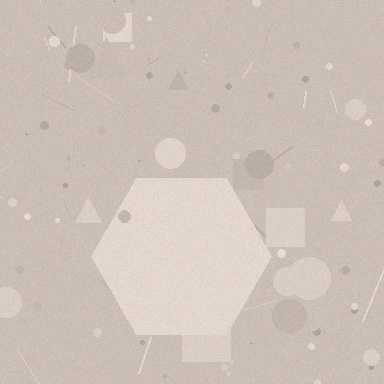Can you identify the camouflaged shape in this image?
The camouflaged shape is a hexagon.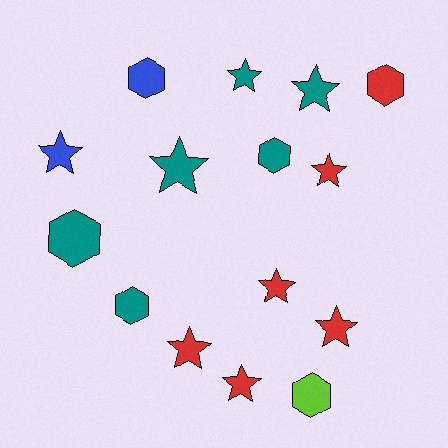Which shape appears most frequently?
Star, with 9 objects.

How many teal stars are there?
There are 3 teal stars.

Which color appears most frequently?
Teal, with 6 objects.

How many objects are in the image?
There are 15 objects.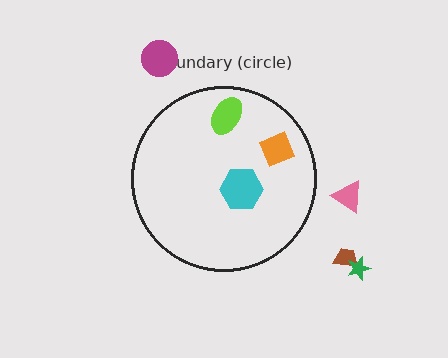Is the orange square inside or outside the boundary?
Inside.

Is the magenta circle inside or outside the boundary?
Outside.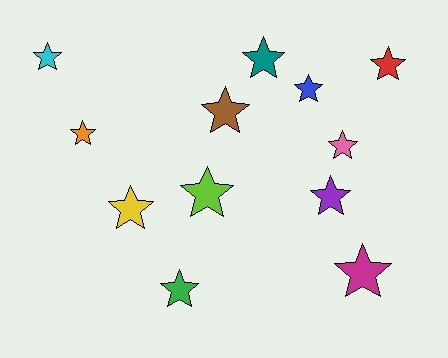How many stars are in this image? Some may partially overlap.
There are 12 stars.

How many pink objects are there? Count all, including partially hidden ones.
There is 1 pink object.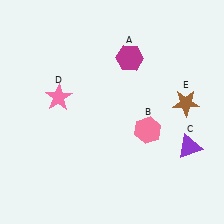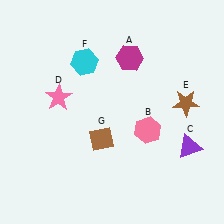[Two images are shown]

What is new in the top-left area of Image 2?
A cyan hexagon (F) was added in the top-left area of Image 2.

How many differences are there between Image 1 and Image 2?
There are 2 differences between the two images.